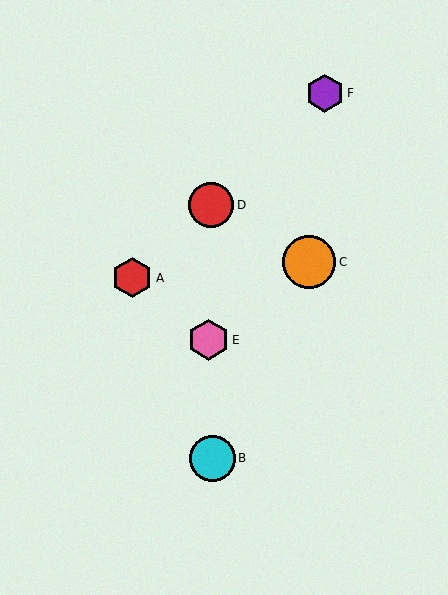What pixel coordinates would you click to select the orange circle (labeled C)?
Click at (309, 262) to select the orange circle C.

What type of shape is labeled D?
Shape D is a red circle.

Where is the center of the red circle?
The center of the red circle is at (211, 205).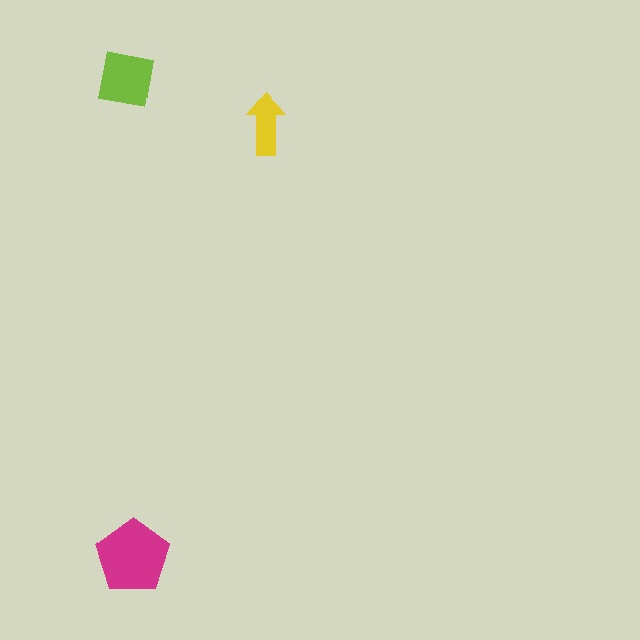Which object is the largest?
The magenta pentagon.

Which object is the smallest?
The yellow arrow.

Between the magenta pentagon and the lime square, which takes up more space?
The magenta pentagon.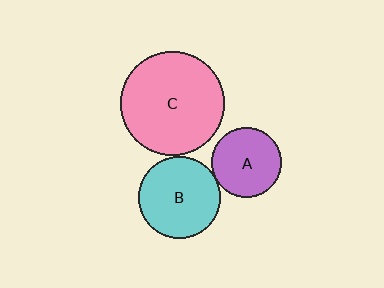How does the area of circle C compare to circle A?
Approximately 2.2 times.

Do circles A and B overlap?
Yes.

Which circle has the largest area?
Circle C (pink).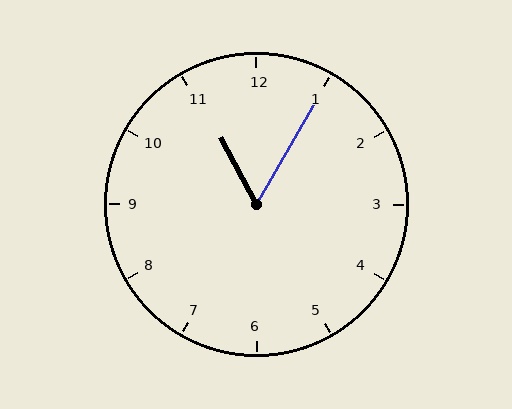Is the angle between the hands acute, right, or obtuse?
It is acute.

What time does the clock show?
11:05.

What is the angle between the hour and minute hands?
Approximately 58 degrees.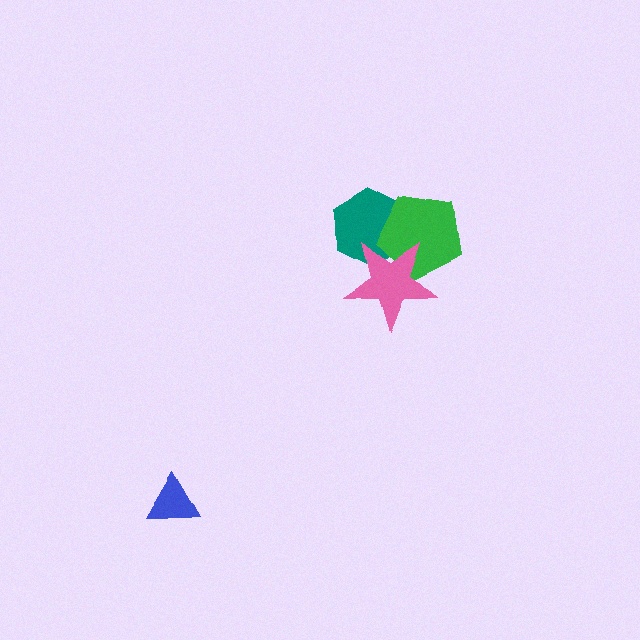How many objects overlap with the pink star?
2 objects overlap with the pink star.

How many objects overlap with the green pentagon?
2 objects overlap with the green pentagon.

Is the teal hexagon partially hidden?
Yes, it is partially covered by another shape.